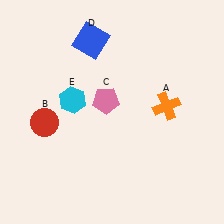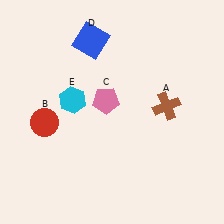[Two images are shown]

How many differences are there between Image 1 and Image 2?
There is 1 difference between the two images.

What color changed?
The cross (A) changed from orange in Image 1 to brown in Image 2.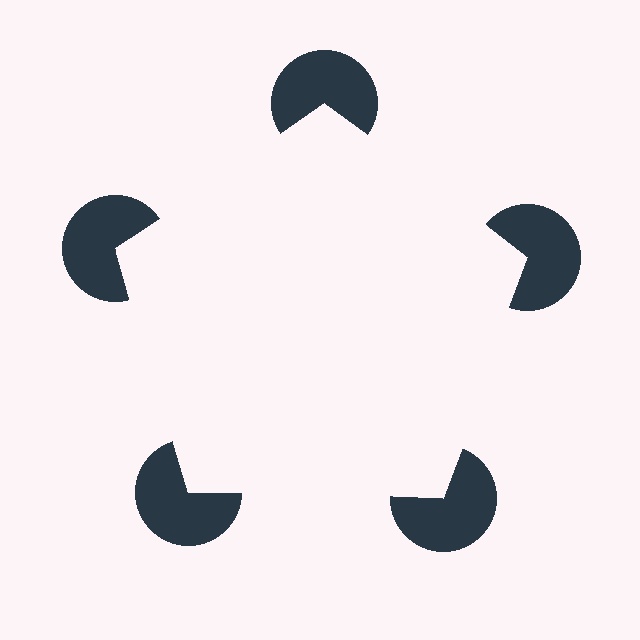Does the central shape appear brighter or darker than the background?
It typically appears slightly brighter than the background, even though no actual brightness change is drawn.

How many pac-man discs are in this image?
There are 5 — one at each vertex of the illusory pentagon.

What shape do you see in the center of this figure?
An illusory pentagon — its edges are inferred from the aligned wedge cuts in the pac-man discs, not physically drawn.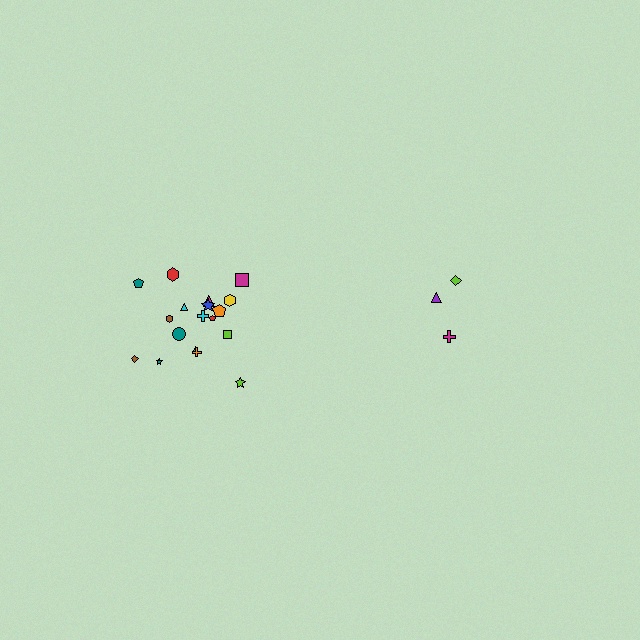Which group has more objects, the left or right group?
The left group.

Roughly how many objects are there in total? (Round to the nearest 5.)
Roughly 20 objects in total.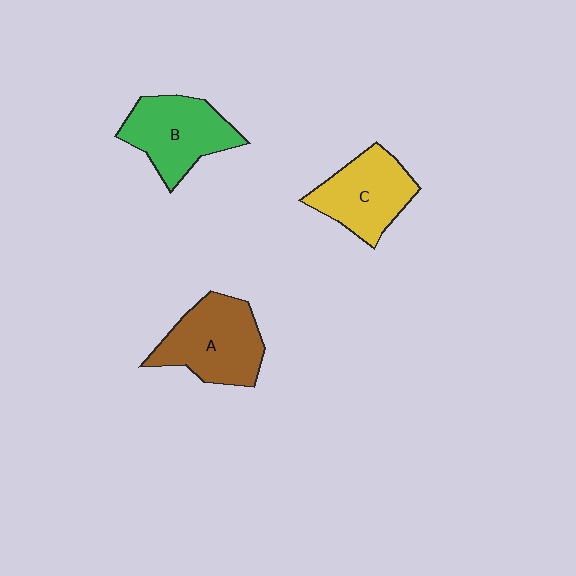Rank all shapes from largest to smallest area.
From largest to smallest: A (brown), B (green), C (yellow).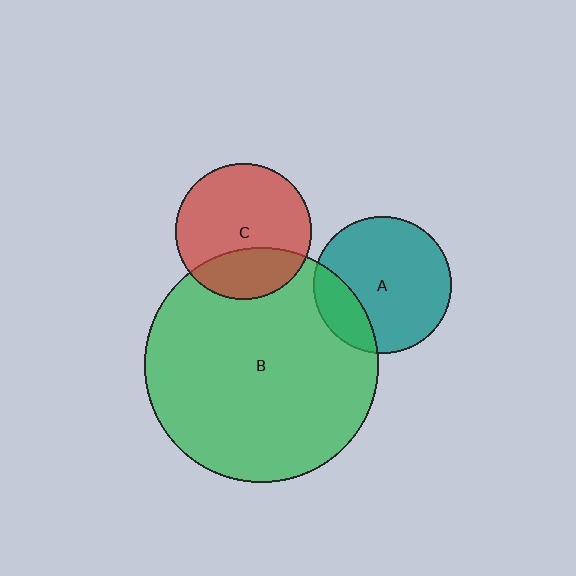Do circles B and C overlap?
Yes.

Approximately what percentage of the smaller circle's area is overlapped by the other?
Approximately 30%.